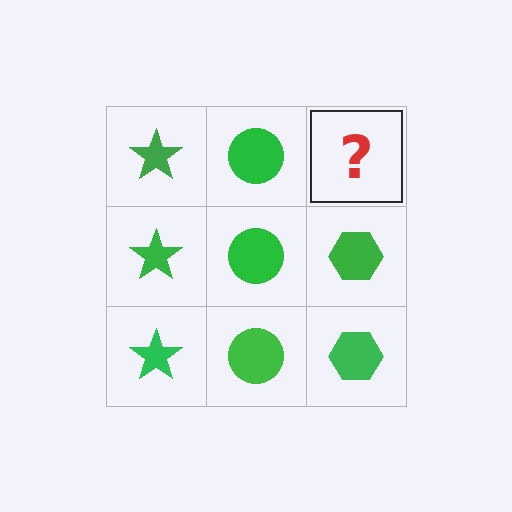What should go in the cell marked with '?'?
The missing cell should contain a green hexagon.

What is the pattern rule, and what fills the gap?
The rule is that each column has a consistent shape. The gap should be filled with a green hexagon.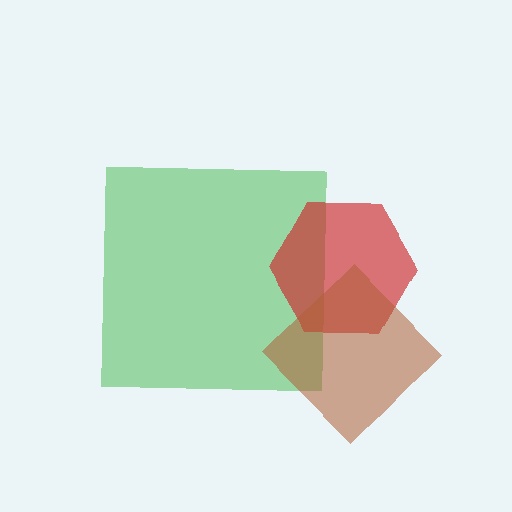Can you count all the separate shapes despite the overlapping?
Yes, there are 3 separate shapes.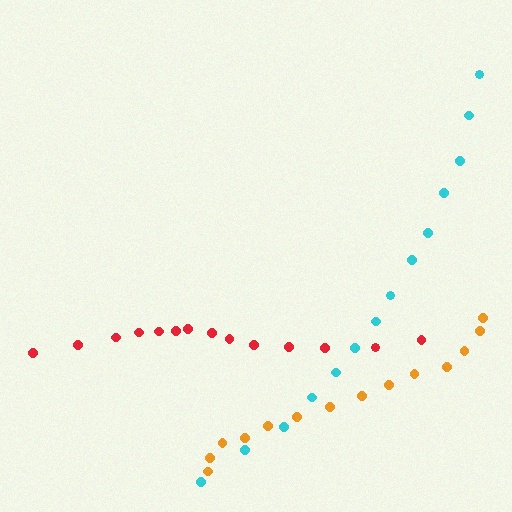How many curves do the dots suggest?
There are 3 distinct paths.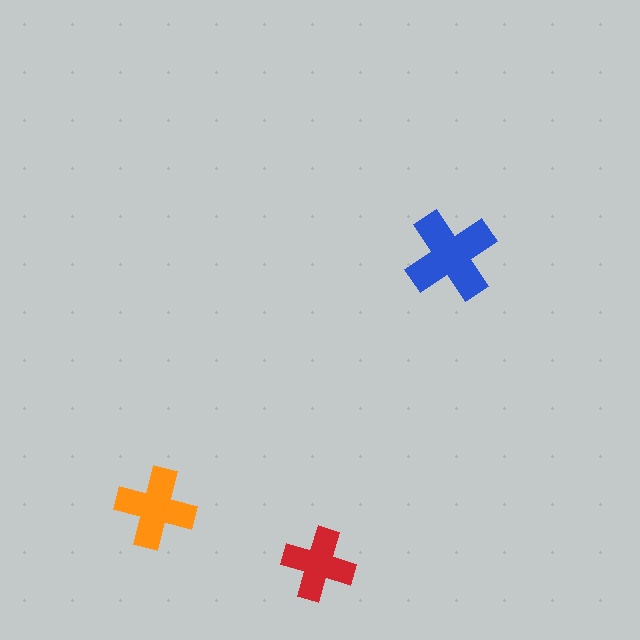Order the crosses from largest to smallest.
the blue one, the orange one, the red one.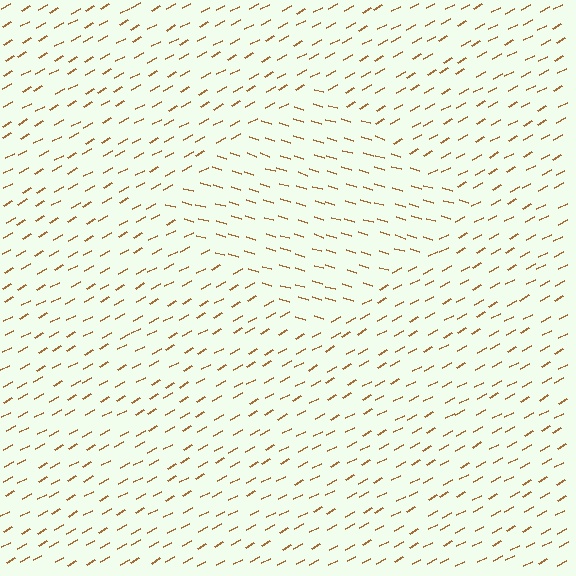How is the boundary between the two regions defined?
The boundary is defined purely by a change in line orientation (approximately 45 degrees difference). All lines are the same color and thickness.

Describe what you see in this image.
The image is filled with small brown line segments. A diamond region in the image has lines oriented differently from the surrounding lines, creating a visible texture boundary.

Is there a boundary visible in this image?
Yes, there is a texture boundary formed by a change in line orientation.